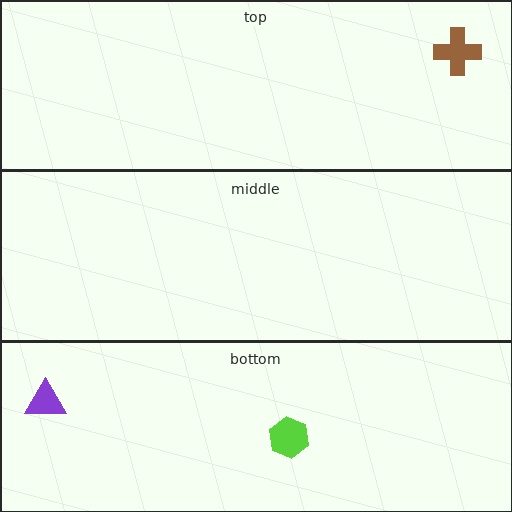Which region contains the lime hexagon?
The bottom region.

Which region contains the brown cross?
The top region.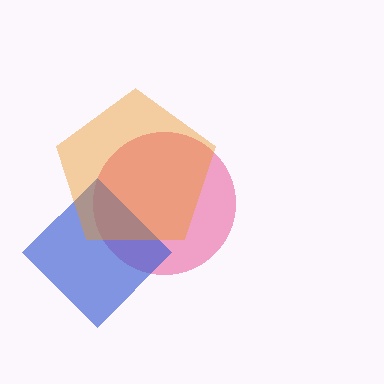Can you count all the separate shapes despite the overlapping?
Yes, there are 3 separate shapes.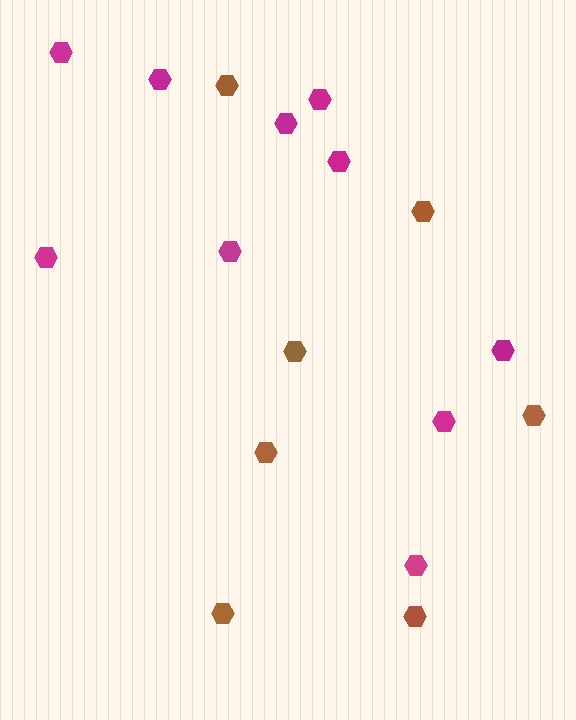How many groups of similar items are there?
There are 2 groups: one group of brown hexagons (7) and one group of magenta hexagons (10).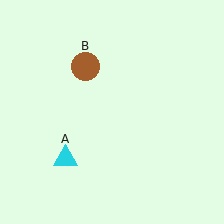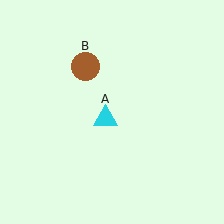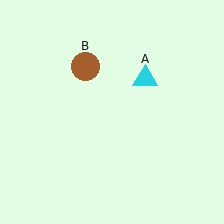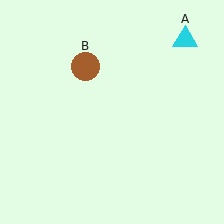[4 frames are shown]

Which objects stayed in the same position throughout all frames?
Brown circle (object B) remained stationary.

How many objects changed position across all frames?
1 object changed position: cyan triangle (object A).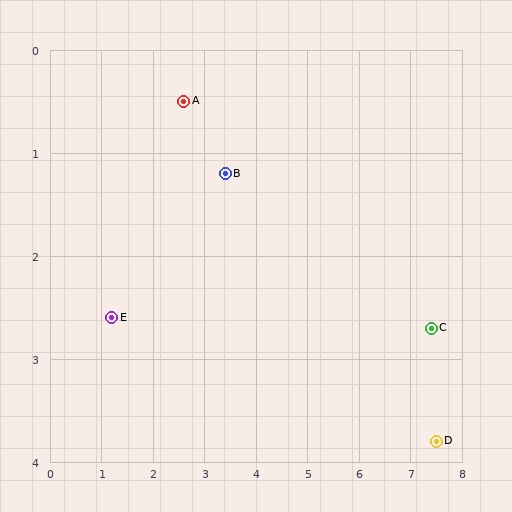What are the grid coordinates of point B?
Point B is at approximately (3.4, 1.2).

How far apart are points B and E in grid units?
Points B and E are about 2.6 grid units apart.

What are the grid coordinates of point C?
Point C is at approximately (7.4, 2.7).